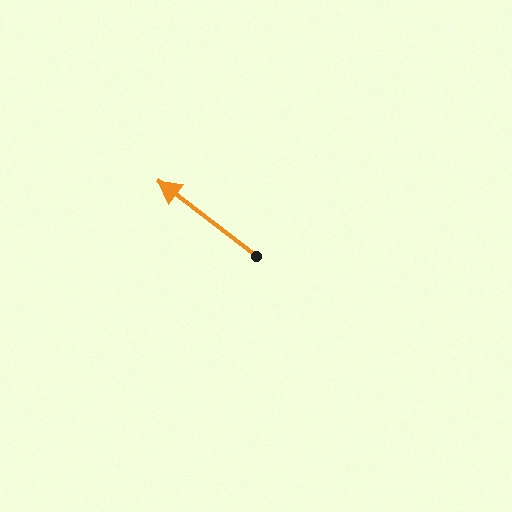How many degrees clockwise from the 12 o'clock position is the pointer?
Approximately 307 degrees.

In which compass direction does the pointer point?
Northwest.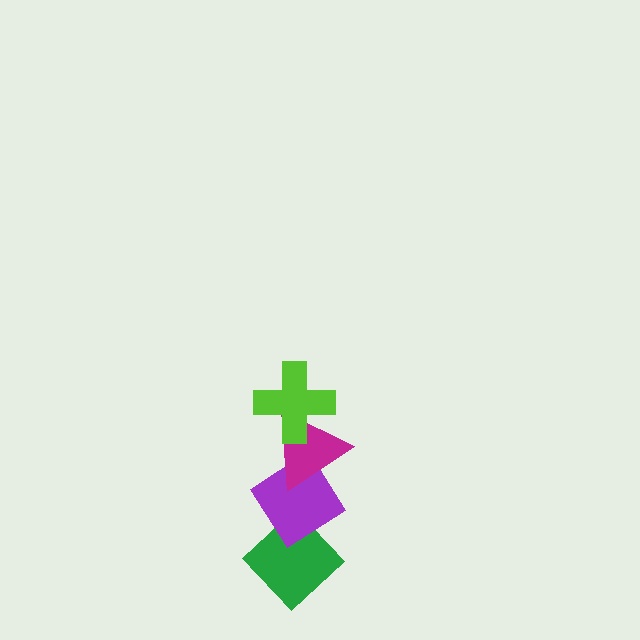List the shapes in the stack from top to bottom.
From top to bottom: the lime cross, the magenta triangle, the purple diamond, the green diamond.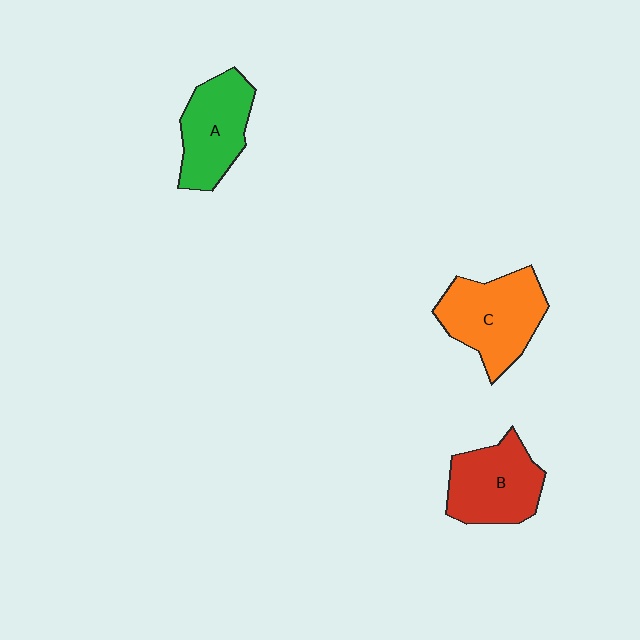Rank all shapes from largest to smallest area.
From largest to smallest: C (orange), B (red), A (green).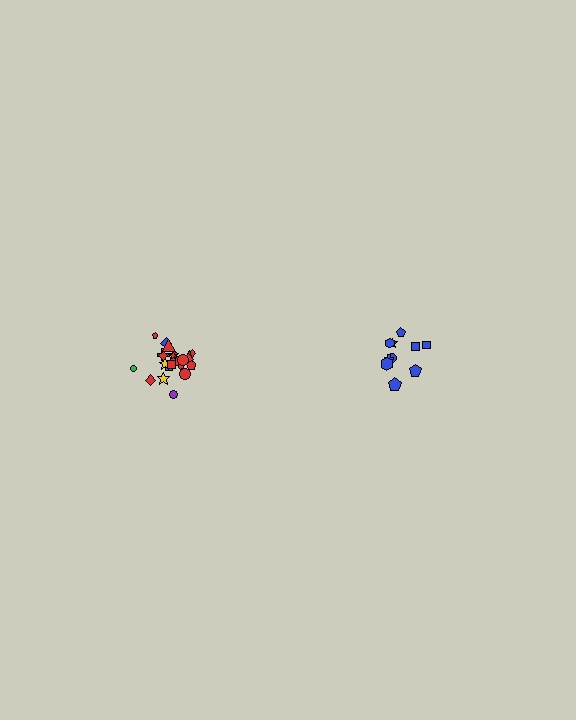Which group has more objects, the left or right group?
The left group.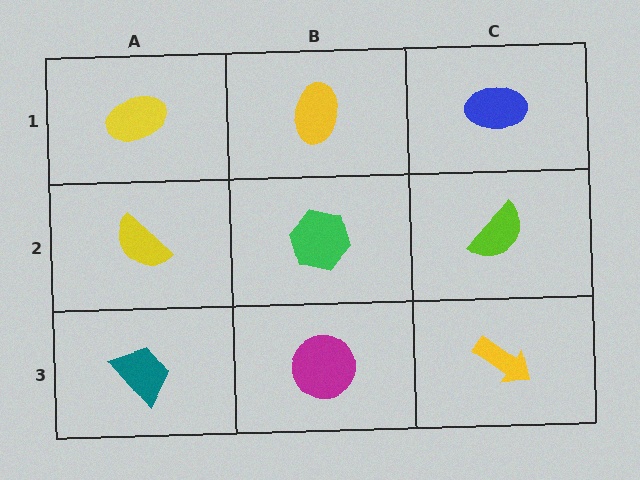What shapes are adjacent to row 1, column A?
A yellow semicircle (row 2, column A), a yellow ellipse (row 1, column B).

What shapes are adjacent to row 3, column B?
A green hexagon (row 2, column B), a teal trapezoid (row 3, column A), a yellow arrow (row 3, column C).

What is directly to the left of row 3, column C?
A magenta circle.